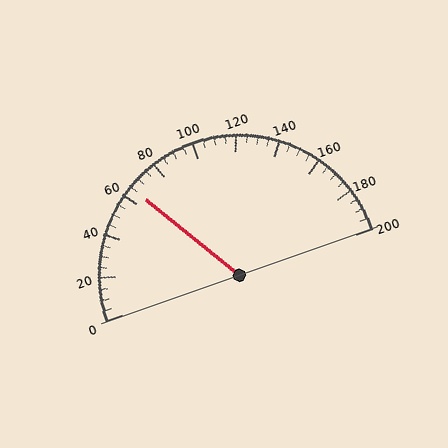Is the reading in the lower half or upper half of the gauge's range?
The reading is in the lower half of the range (0 to 200).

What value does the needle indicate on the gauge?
The needle indicates approximately 65.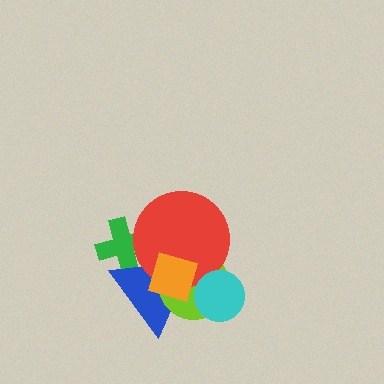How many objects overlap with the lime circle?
4 objects overlap with the lime circle.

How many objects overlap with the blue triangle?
5 objects overlap with the blue triangle.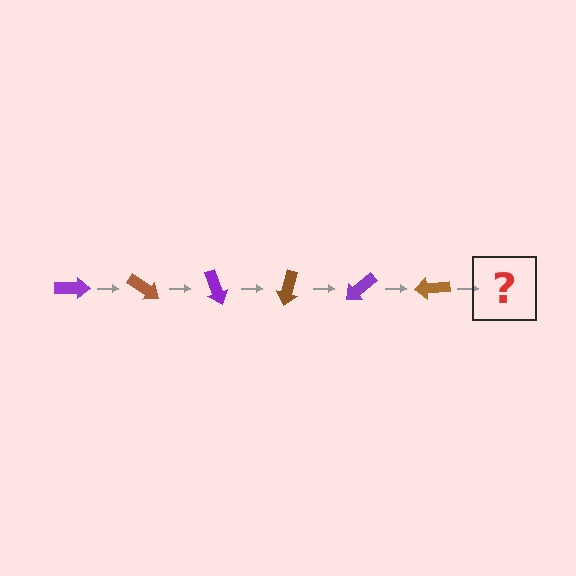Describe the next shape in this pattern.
It should be a purple arrow, rotated 210 degrees from the start.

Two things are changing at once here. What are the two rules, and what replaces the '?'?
The two rules are that it rotates 35 degrees each step and the color cycles through purple and brown. The '?' should be a purple arrow, rotated 210 degrees from the start.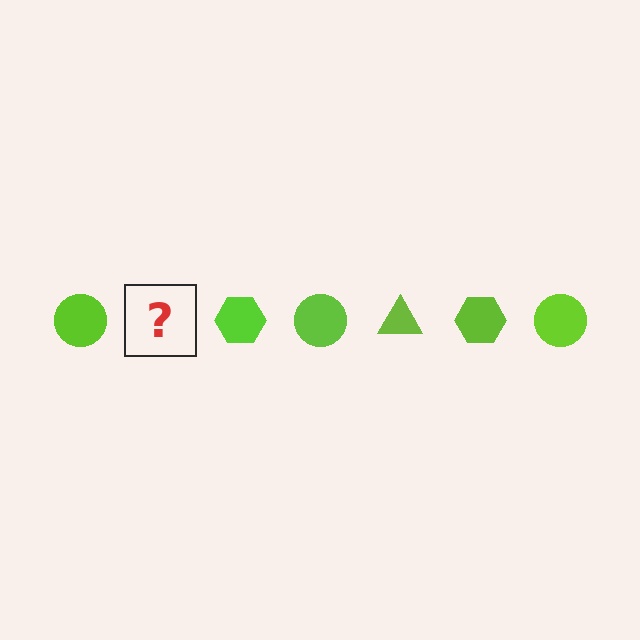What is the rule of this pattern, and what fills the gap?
The rule is that the pattern cycles through circle, triangle, hexagon shapes in lime. The gap should be filled with a lime triangle.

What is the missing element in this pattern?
The missing element is a lime triangle.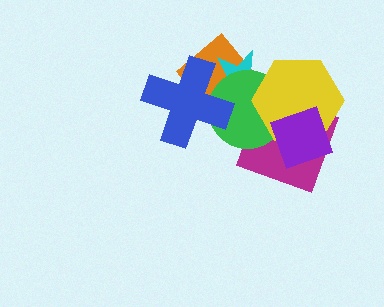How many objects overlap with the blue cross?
3 objects overlap with the blue cross.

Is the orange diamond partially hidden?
Yes, it is partially covered by another shape.